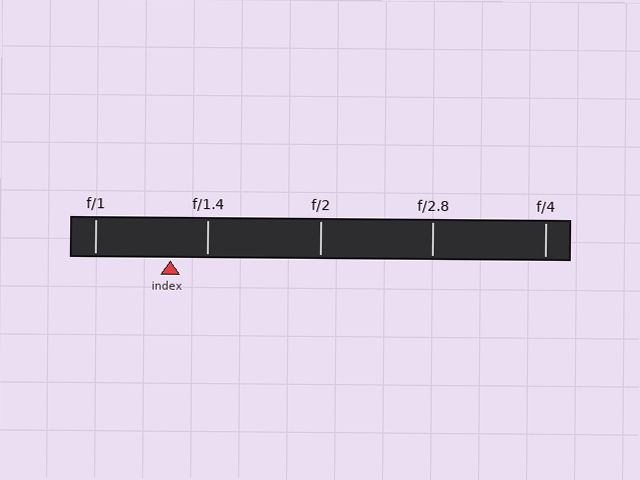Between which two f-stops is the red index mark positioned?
The index mark is between f/1 and f/1.4.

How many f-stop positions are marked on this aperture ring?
There are 5 f-stop positions marked.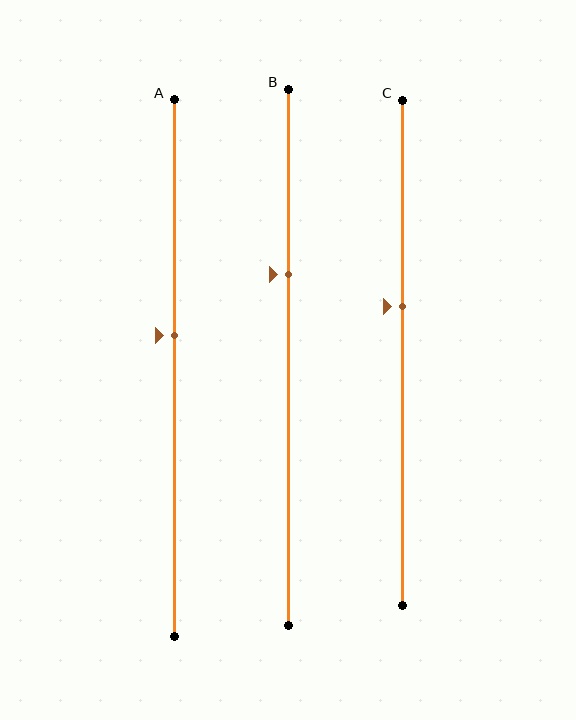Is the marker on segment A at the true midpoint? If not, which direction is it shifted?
No, the marker on segment A is shifted upward by about 6% of the segment length.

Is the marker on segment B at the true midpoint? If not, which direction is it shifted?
No, the marker on segment B is shifted upward by about 16% of the segment length.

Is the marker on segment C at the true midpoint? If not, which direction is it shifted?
No, the marker on segment C is shifted upward by about 9% of the segment length.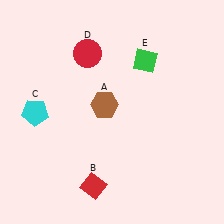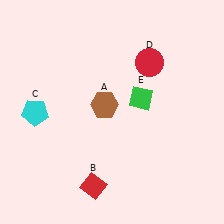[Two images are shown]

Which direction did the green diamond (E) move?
The green diamond (E) moved down.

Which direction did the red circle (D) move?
The red circle (D) moved right.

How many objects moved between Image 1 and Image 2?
2 objects moved between the two images.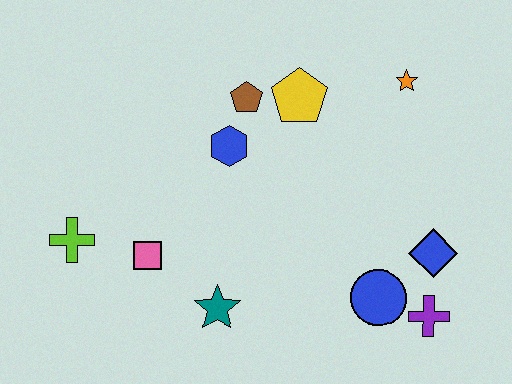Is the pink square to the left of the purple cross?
Yes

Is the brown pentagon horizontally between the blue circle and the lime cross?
Yes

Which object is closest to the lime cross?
The pink square is closest to the lime cross.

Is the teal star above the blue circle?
No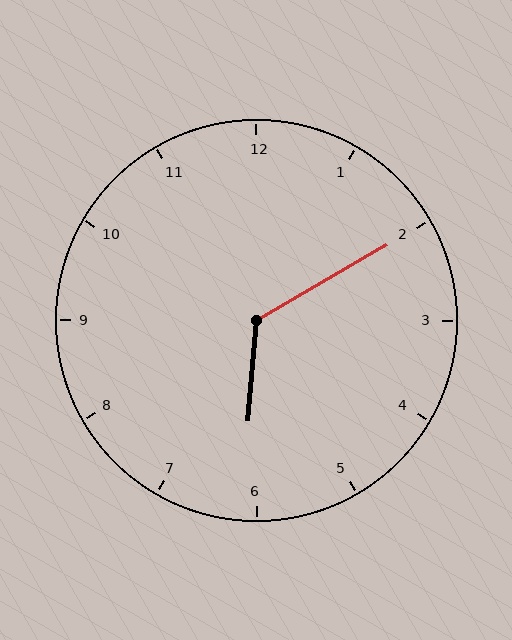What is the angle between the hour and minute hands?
Approximately 125 degrees.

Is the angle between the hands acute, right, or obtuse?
It is obtuse.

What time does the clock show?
6:10.